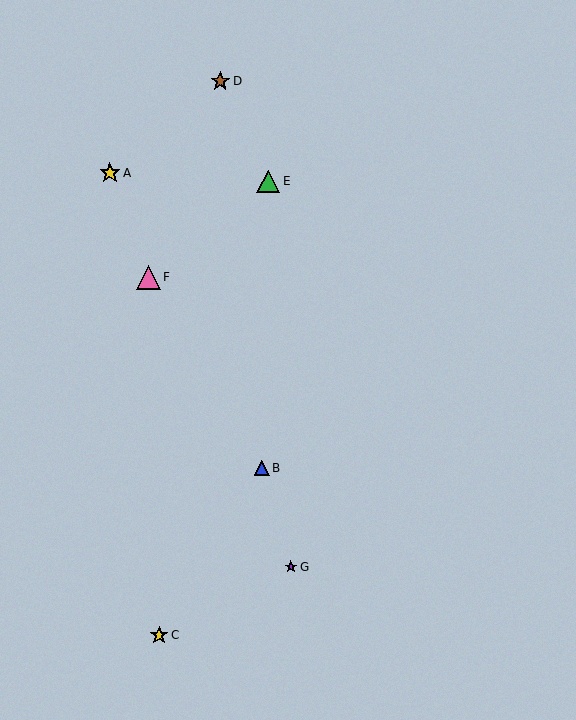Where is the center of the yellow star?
The center of the yellow star is at (110, 173).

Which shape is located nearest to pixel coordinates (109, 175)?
The yellow star (labeled A) at (110, 173) is nearest to that location.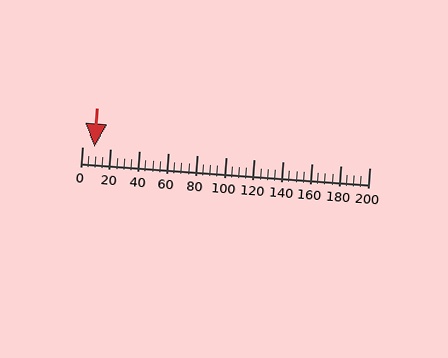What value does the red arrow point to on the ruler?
The red arrow points to approximately 9.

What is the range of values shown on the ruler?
The ruler shows values from 0 to 200.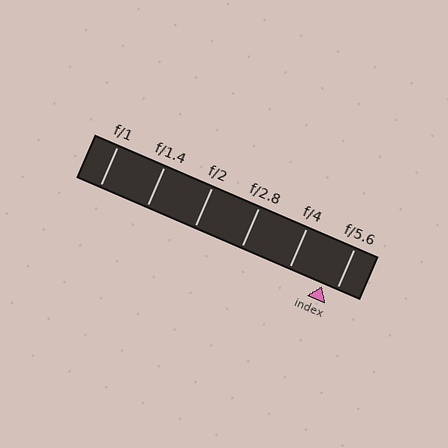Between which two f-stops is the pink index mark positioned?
The index mark is between f/4 and f/5.6.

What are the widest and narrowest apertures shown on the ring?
The widest aperture shown is f/1 and the narrowest is f/5.6.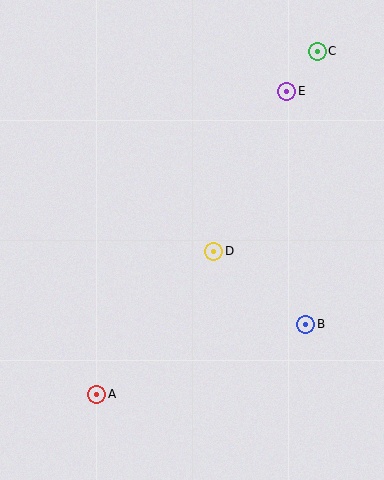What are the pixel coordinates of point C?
Point C is at (317, 51).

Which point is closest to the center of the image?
Point D at (214, 251) is closest to the center.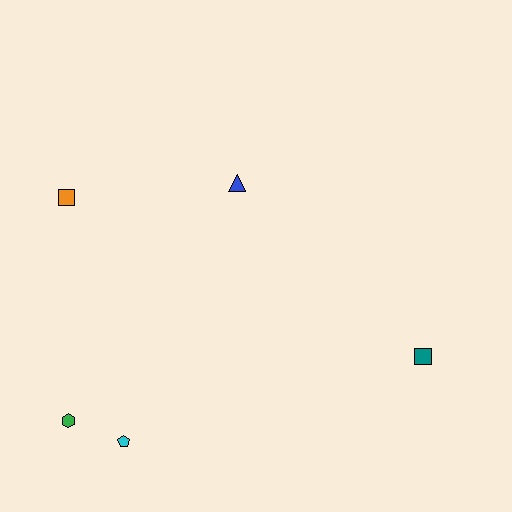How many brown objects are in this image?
There are no brown objects.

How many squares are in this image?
There are 2 squares.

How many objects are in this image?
There are 5 objects.